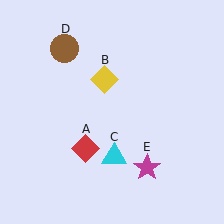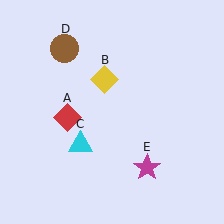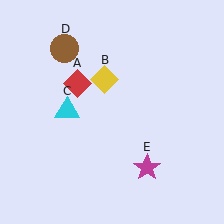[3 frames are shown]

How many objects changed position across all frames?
2 objects changed position: red diamond (object A), cyan triangle (object C).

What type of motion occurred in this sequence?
The red diamond (object A), cyan triangle (object C) rotated clockwise around the center of the scene.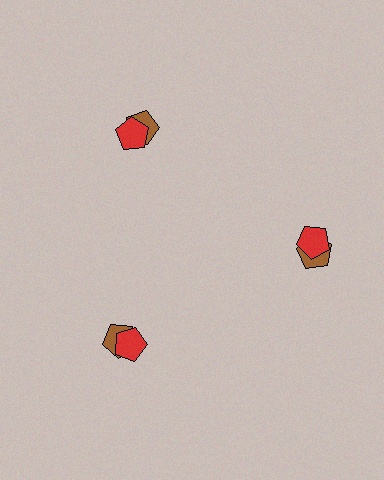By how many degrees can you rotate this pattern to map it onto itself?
The pattern maps onto itself every 120 degrees of rotation.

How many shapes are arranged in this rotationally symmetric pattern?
There are 6 shapes, arranged in 3 groups of 2.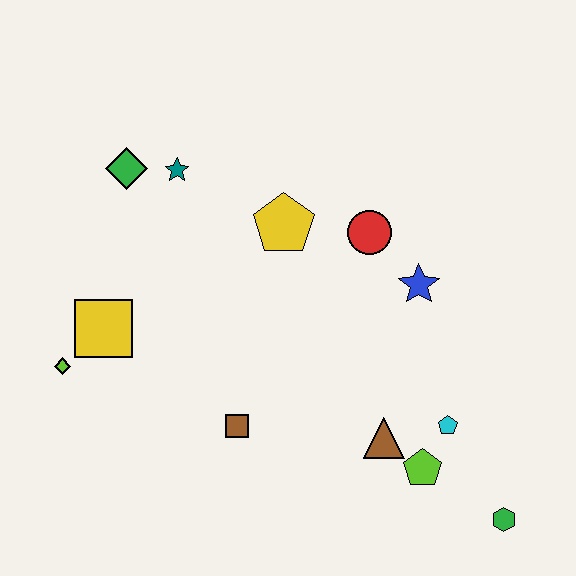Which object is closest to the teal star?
The green diamond is closest to the teal star.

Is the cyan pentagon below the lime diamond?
Yes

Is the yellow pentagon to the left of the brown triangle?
Yes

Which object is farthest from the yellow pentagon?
The green hexagon is farthest from the yellow pentagon.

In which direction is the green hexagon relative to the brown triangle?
The green hexagon is to the right of the brown triangle.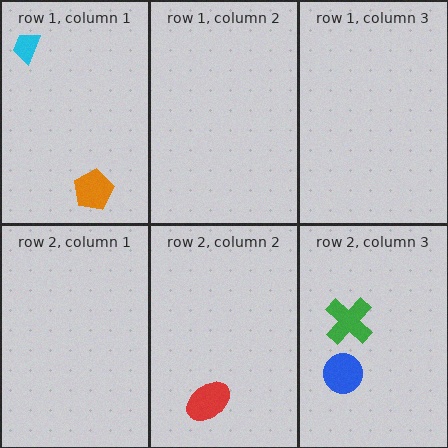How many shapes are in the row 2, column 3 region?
2.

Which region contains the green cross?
The row 2, column 3 region.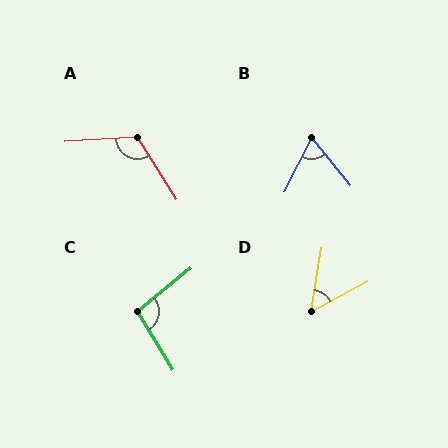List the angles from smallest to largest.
D (53°), B (66°), C (98°), A (119°).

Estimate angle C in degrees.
Approximately 98 degrees.